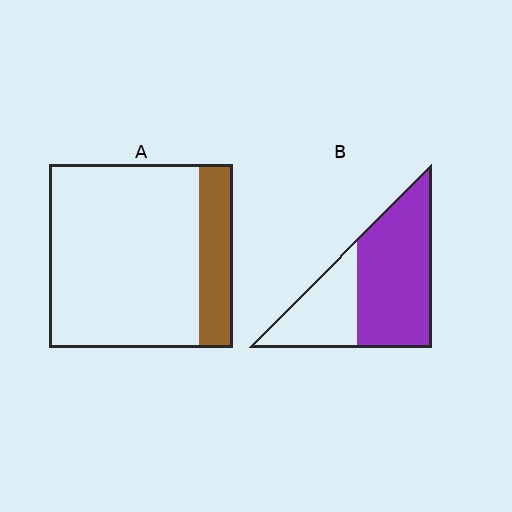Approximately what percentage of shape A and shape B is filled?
A is approximately 20% and B is approximately 65%.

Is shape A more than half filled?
No.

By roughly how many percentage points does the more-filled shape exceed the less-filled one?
By roughly 45 percentage points (B over A).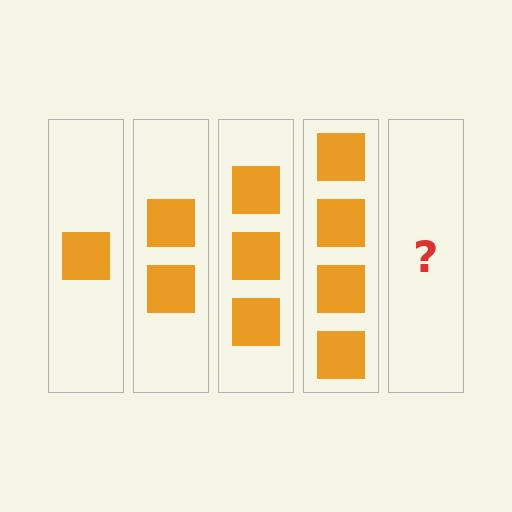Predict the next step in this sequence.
The next step is 5 squares.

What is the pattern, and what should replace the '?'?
The pattern is that each step adds one more square. The '?' should be 5 squares.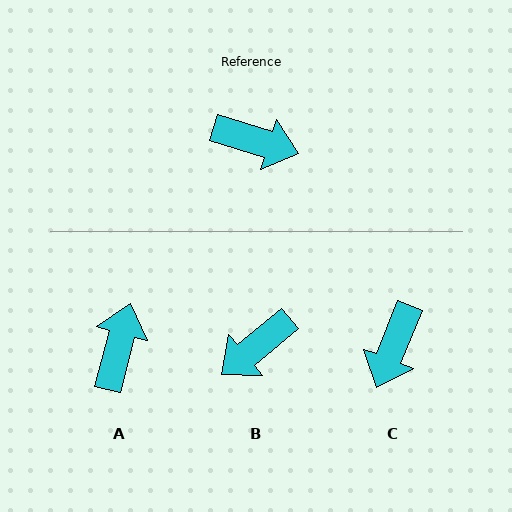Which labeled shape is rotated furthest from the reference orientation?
B, about 123 degrees away.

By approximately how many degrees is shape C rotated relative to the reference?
Approximately 95 degrees clockwise.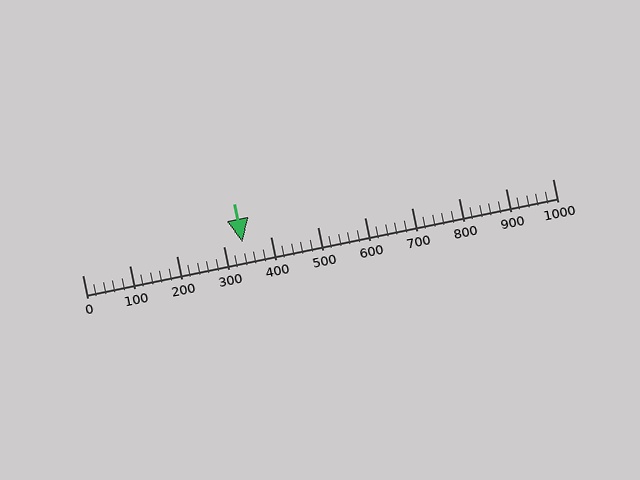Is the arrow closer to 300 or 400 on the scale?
The arrow is closer to 300.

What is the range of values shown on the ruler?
The ruler shows values from 0 to 1000.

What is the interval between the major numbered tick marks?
The major tick marks are spaced 100 units apart.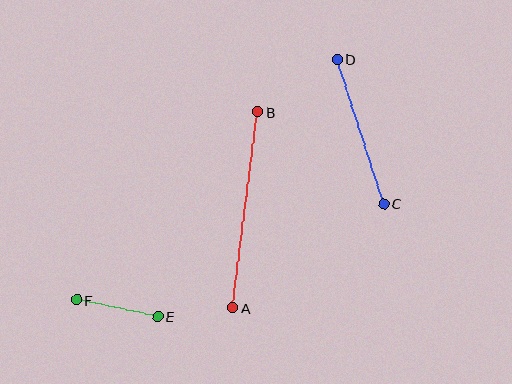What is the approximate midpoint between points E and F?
The midpoint is at approximately (117, 308) pixels.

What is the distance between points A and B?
The distance is approximately 198 pixels.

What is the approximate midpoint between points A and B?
The midpoint is at approximately (245, 210) pixels.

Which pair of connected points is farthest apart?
Points A and B are farthest apart.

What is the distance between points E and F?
The distance is approximately 83 pixels.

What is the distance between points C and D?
The distance is approximately 152 pixels.